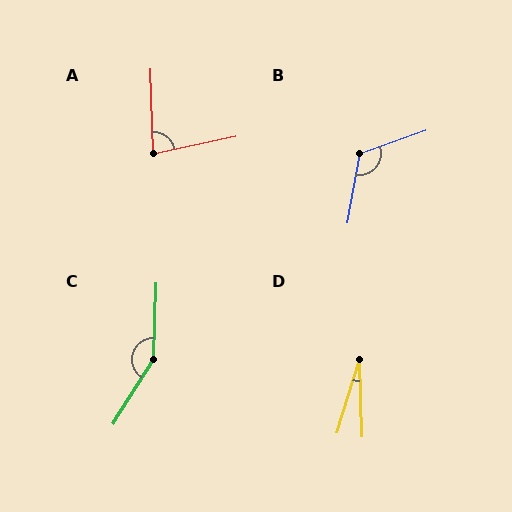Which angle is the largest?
C, at approximately 150 degrees.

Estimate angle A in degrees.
Approximately 80 degrees.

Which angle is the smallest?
D, at approximately 18 degrees.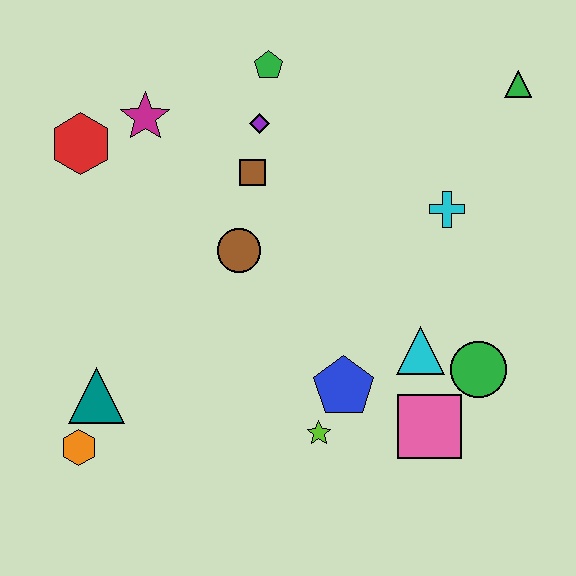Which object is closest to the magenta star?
The red hexagon is closest to the magenta star.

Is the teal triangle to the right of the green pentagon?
No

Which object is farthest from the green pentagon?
The orange hexagon is farthest from the green pentagon.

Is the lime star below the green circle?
Yes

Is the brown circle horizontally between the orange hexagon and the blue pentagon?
Yes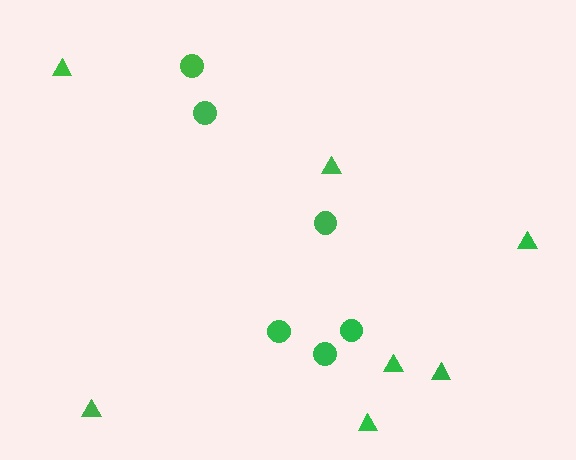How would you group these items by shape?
There are 2 groups: one group of circles (6) and one group of triangles (7).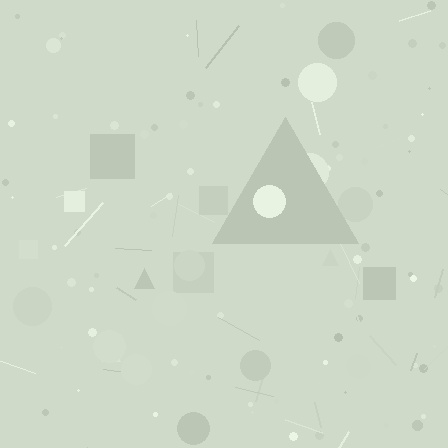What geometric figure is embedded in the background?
A triangle is embedded in the background.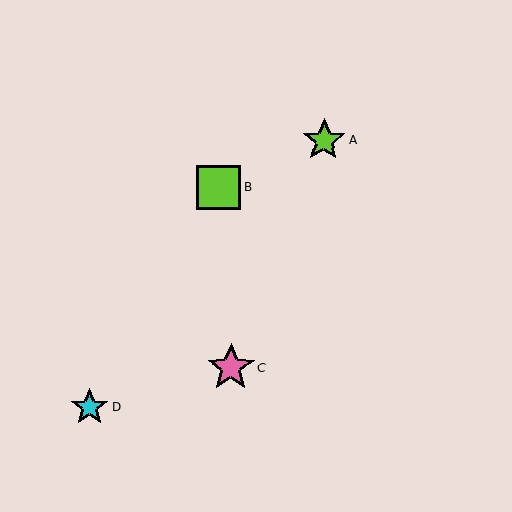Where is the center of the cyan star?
The center of the cyan star is at (90, 408).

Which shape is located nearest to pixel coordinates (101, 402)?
The cyan star (labeled D) at (90, 408) is nearest to that location.